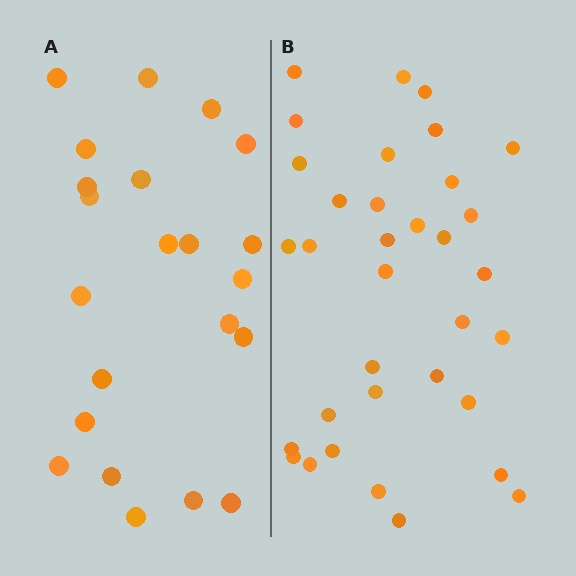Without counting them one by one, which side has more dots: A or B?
Region B (the right region) has more dots.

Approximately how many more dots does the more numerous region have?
Region B has roughly 12 or so more dots than region A.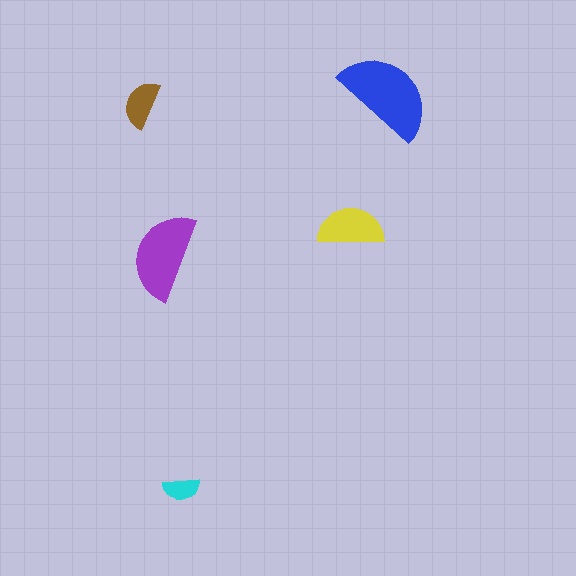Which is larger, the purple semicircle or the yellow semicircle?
The purple one.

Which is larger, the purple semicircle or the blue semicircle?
The blue one.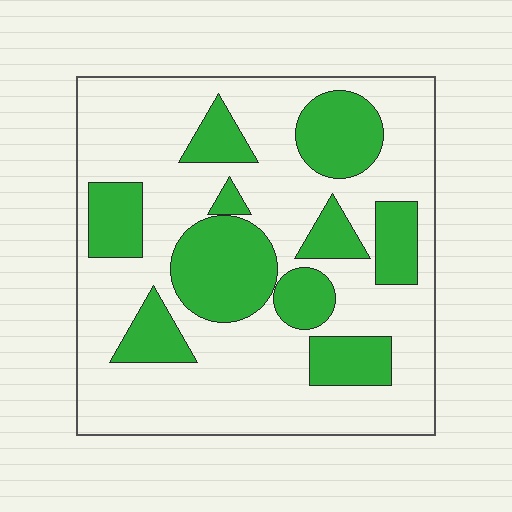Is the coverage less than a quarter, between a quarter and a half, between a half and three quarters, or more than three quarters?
Between a quarter and a half.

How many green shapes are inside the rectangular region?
10.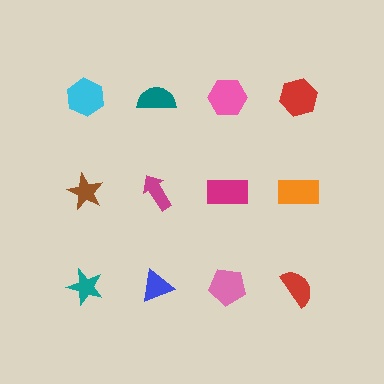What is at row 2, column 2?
A magenta arrow.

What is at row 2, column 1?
A brown star.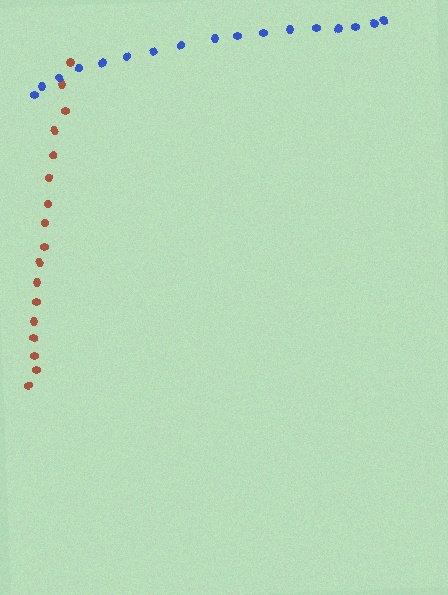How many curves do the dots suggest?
There are 2 distinct paths.